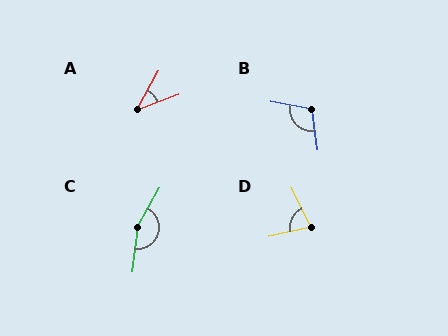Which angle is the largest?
C, at approximately 158 degrees.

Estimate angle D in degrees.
Approximately 76 degrees.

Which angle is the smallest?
A, at approximately 40 degrees.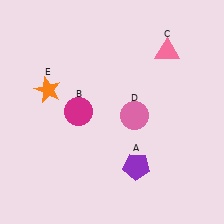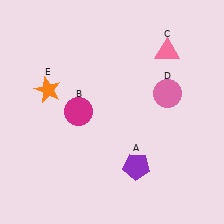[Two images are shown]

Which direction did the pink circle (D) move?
The pink circle (D) moved right.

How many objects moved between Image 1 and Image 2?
1 object moved between the two images.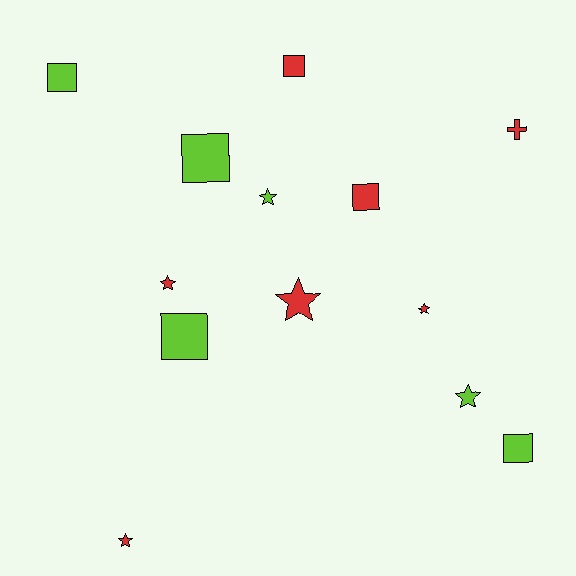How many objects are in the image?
There are 13 objects.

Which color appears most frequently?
Red, with 7 objects.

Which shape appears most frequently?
Star, with 6 objects.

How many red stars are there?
There are 4 red stars.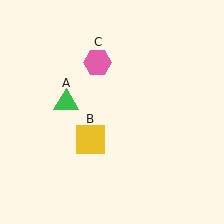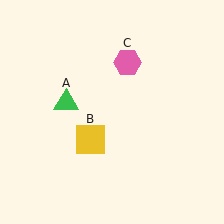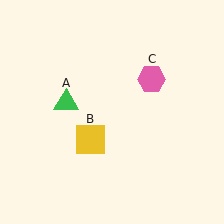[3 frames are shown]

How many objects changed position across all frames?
1 object changed position: pink hexagon (object C).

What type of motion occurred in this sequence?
The pink hexagon (object C) rotated clockwise around the center of the scene.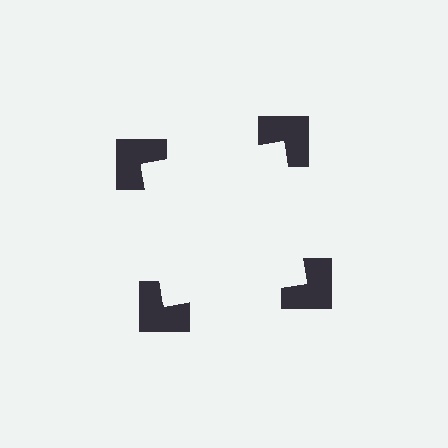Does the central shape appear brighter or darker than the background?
It typically appears slightly brighter than the background, even though no actual brightness change is drawn.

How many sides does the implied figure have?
4 sides.